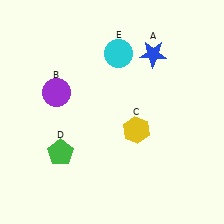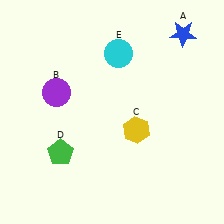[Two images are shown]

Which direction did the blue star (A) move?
The blue star (A) moved right.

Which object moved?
The blue star (A) moved right.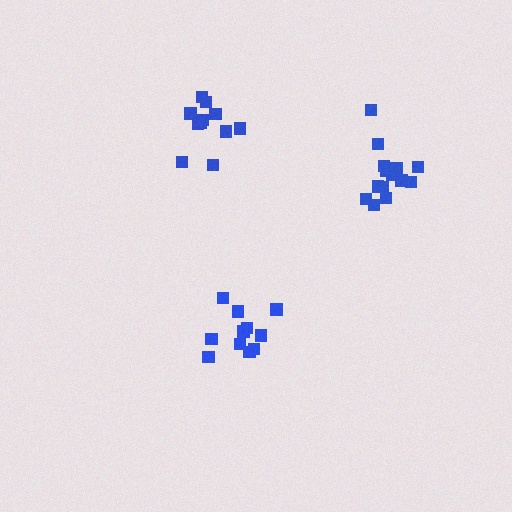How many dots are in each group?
Group 1: 11 dots, Group 2: 11 dots, Group 3: 14 dots (36 total).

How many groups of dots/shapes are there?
There are 3 groups.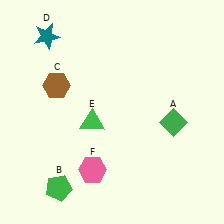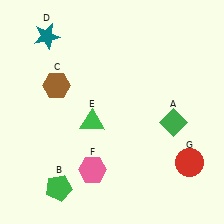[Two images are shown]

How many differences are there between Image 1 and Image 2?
There is 1 difference between the two images.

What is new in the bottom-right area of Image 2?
A red circle (G) was added in the bottom-right area of Image 2.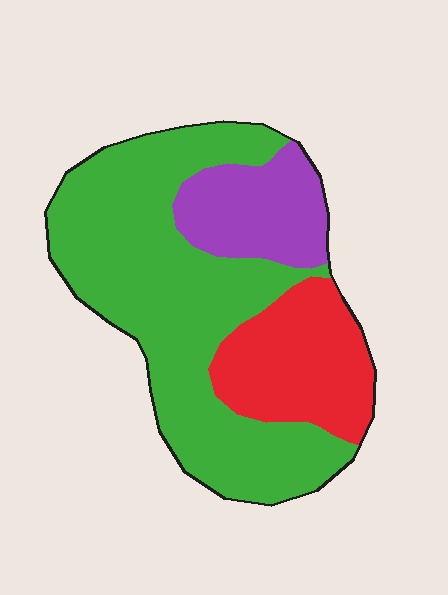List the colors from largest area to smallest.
From largest to smallest: green, red, purple.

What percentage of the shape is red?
Red covers 22% of the shape.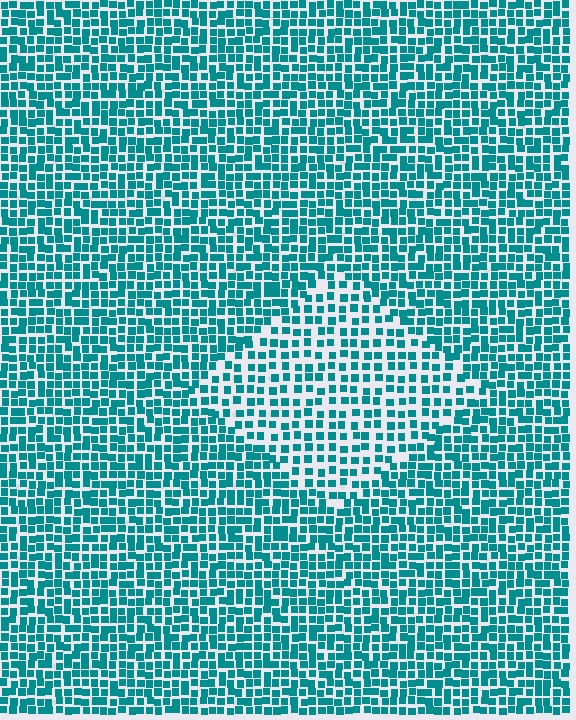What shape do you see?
I see a diamond.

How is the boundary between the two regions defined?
The boundary is defined by a change in element density (approximately 1.7x ratio). All elements are the same color, size, and shape.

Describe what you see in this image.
The image contains small teal elements arranged at two different densities. A diamond-shaped region is visible where the elements are less densely packed than the surrounding area.